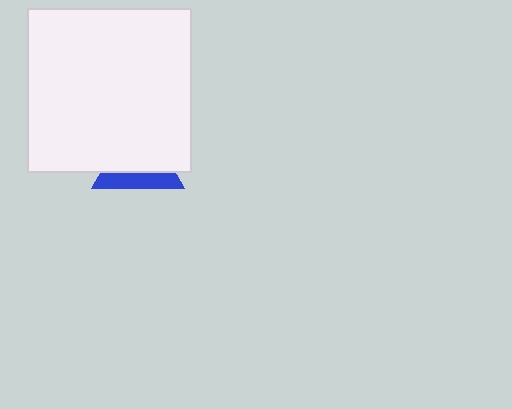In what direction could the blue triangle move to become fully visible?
The blue triangle could move down. That would shift it out from behind the white square entirely.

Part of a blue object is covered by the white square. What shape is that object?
It is a triangle.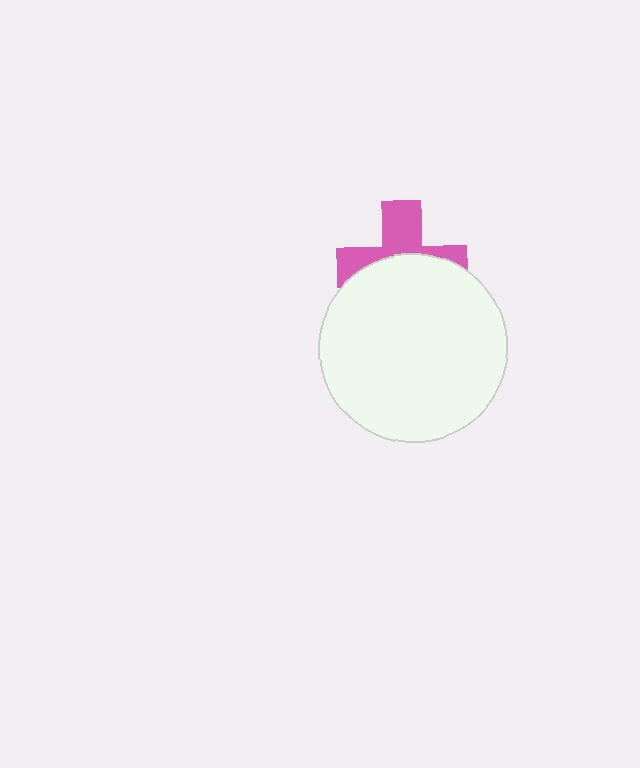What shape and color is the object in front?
The object in front is a white circle.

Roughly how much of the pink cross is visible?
A small part of it is visible (roughly 45%).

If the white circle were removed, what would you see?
You would see the complete pink cross.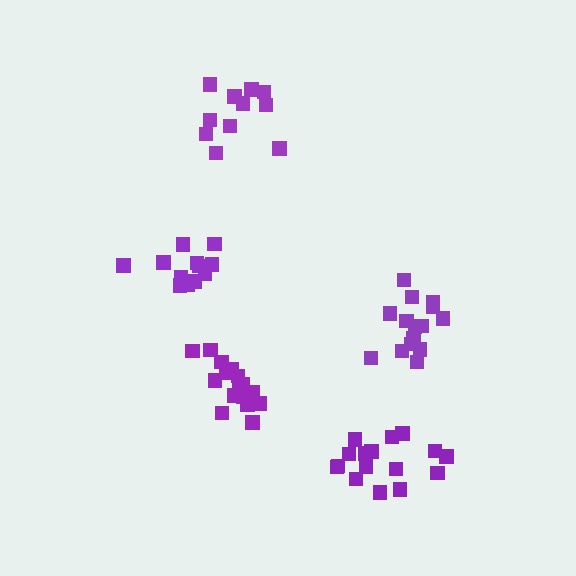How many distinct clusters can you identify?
There are 5 distinct clusters.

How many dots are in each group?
Group 1: 15 dots, Group 2: 16 dots, Group 3: 16 dots, Group 4: 11 dots, Group 5: 13 dots (71 total).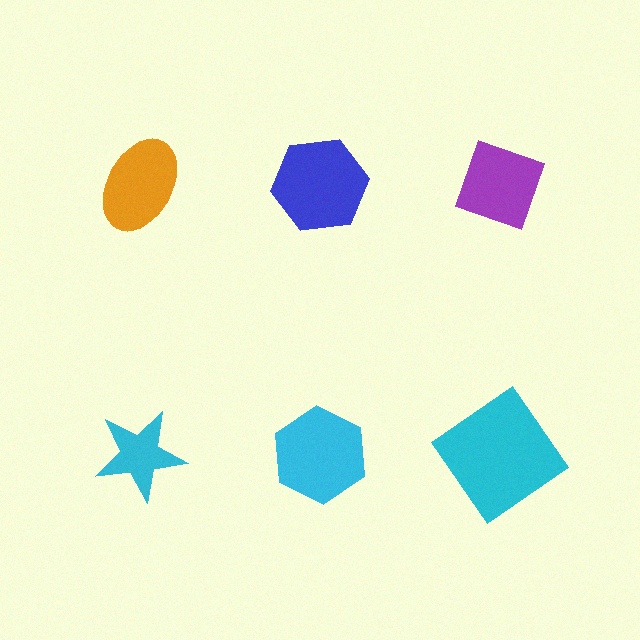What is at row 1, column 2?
A blue hexagon.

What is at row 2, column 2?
A cyan hexagon.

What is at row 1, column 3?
A purple diamond.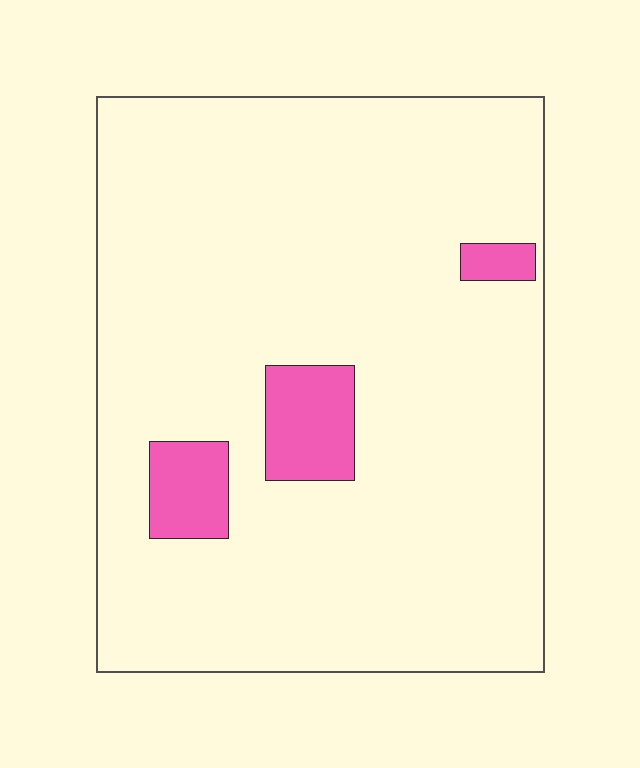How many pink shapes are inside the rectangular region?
3.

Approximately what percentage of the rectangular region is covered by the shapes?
Approximately 10%.